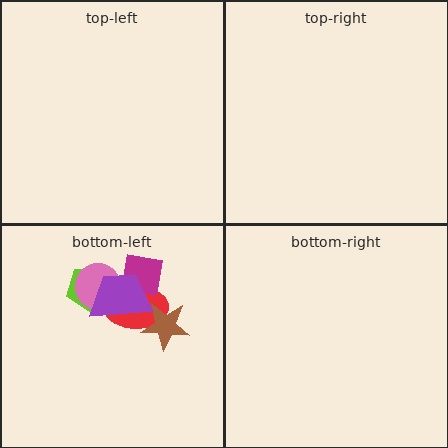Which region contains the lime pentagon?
The bottom-left region.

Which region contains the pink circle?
The bottom-left region.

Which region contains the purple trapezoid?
The bottom-left region.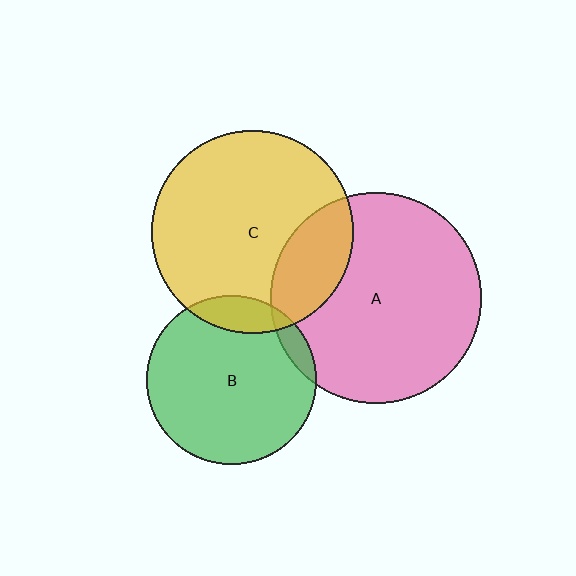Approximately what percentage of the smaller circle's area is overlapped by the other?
Approximately 5%.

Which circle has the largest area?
Circle A (pink).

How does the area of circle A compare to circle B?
Approximately 1.5 times.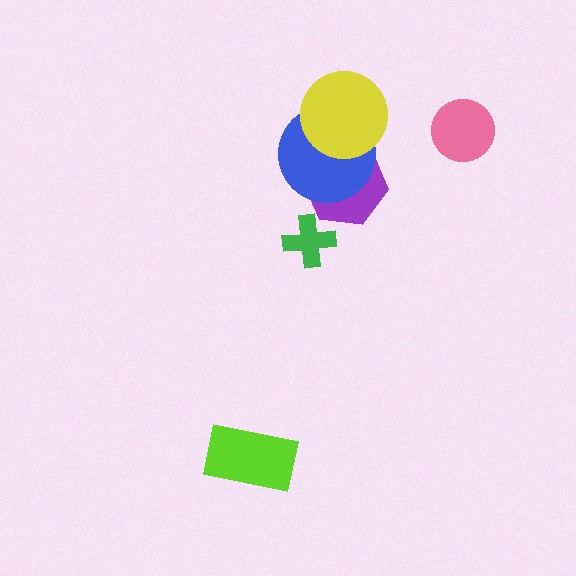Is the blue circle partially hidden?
Yes, it is partially covered by another shape.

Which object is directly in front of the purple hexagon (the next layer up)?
The blue circle is directly in front of the purple hexagon.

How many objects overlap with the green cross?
0 objects overlap with the green cross.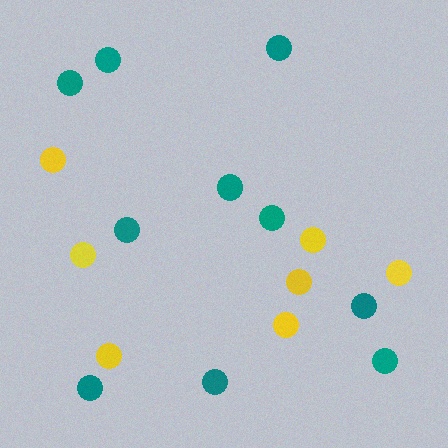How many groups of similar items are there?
There are 2 groups: one group of yellow circles (7) and one group of teal circles (10).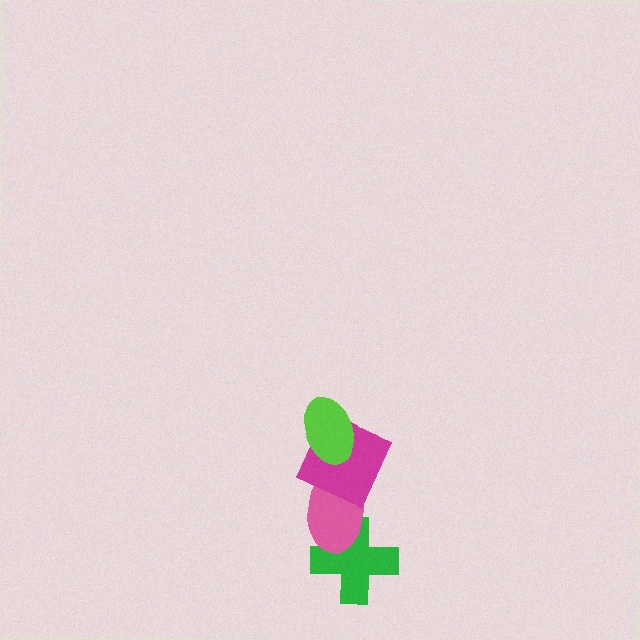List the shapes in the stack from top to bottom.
From top to bottom: the lime ellipse, the magenta square, the pink ellipse, the green cross.